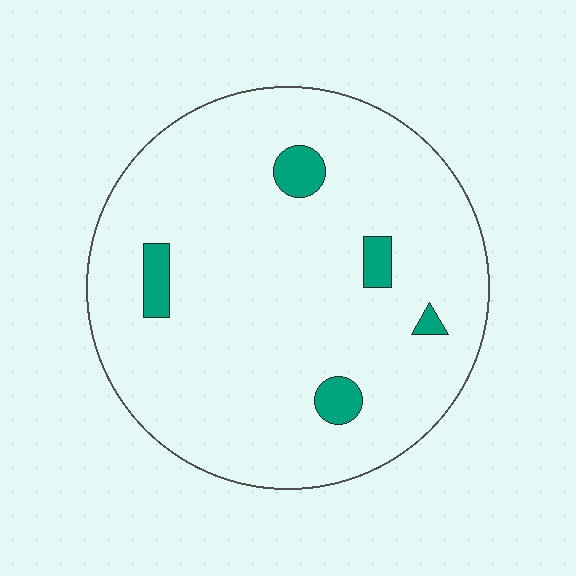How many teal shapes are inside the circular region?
5.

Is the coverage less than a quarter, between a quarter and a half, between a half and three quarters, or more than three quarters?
Less than a quarter.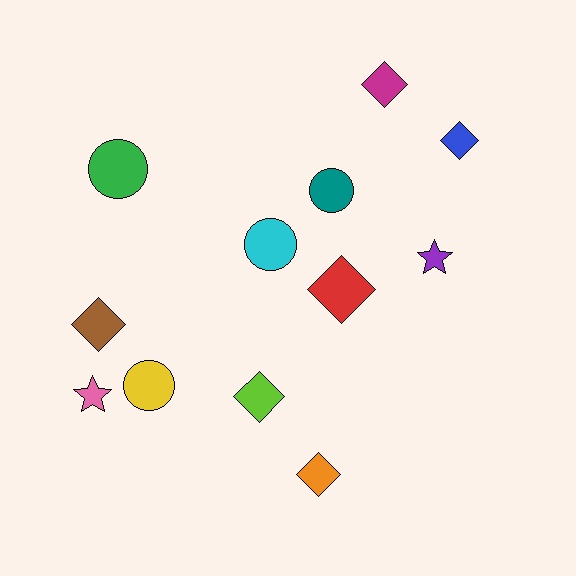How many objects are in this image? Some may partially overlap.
There are 12 objects.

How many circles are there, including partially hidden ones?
There are 4 circles.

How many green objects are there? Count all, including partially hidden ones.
There is 1 green object.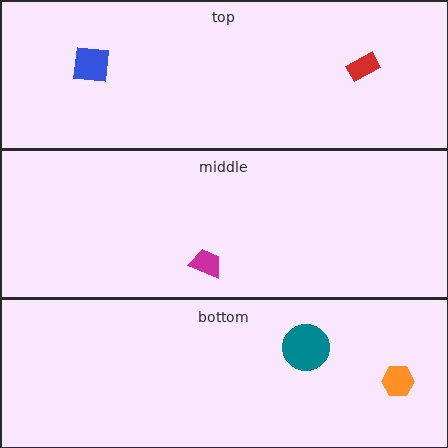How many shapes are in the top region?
2.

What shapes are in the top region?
The blue square, the red rectangle.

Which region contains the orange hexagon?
The bottom region.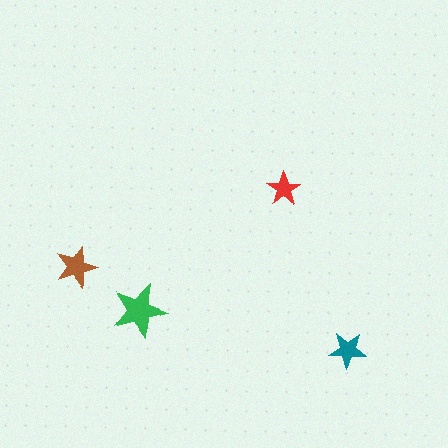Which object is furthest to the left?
The brown star is leftmost.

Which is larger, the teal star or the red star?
The teal one.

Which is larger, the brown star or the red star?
The brown one.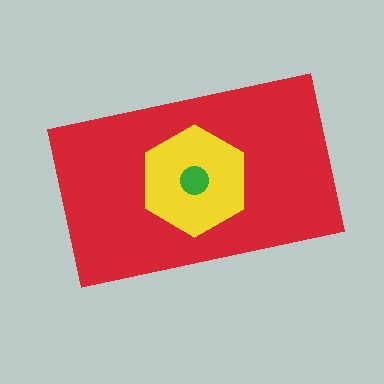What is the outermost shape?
The red rectangle.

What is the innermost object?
The green circle.